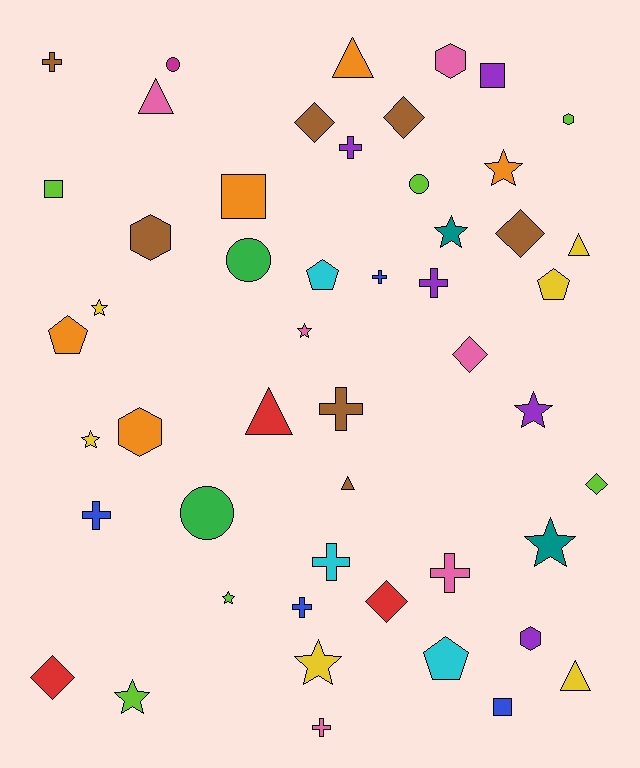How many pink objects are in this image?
There are 6 pink objects.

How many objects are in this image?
There are 50 objects.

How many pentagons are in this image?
There are 4 pentagons.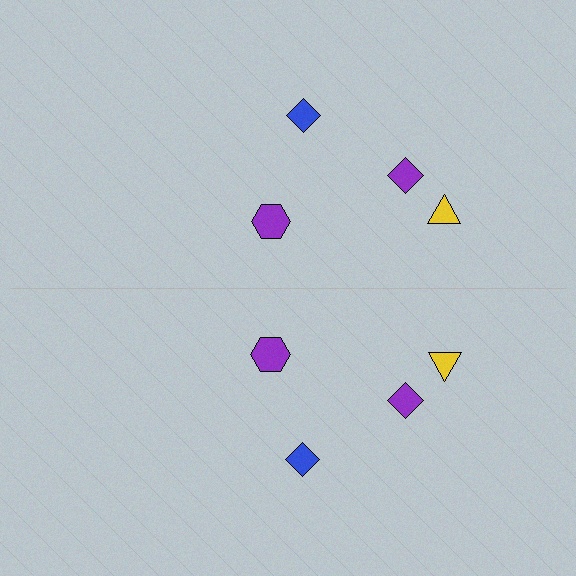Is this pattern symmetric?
Yes, this pattern has bilateral (reflection) symmetry.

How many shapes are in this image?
There are 8 shapes in this image.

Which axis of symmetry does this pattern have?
The pattern has a horizontal axis of symmetry running through the center of the image.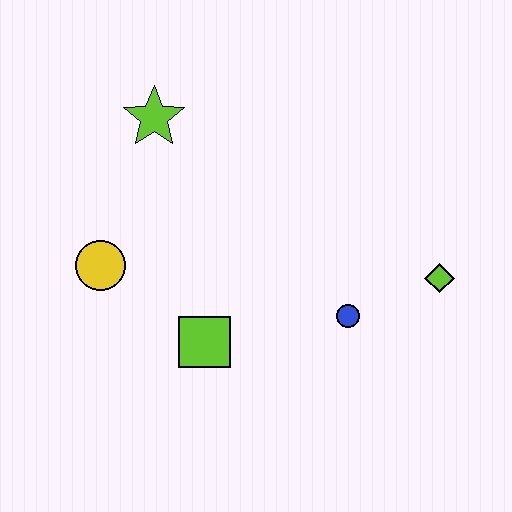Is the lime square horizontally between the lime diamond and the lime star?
Yes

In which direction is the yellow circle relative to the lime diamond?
The yellow circle is to the left of the lime diamond.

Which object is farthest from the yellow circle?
The lime diamond is farthest from the yellow circle.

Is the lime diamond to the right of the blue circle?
Yes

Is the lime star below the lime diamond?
No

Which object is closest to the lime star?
The yellow circle is closest to the lime star.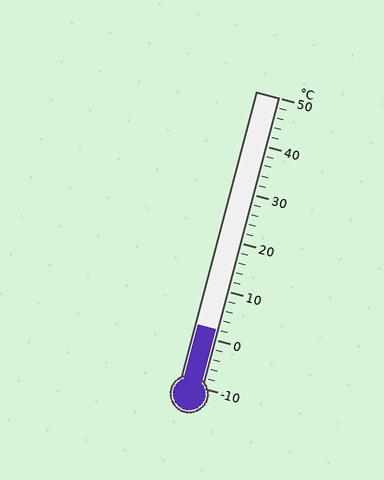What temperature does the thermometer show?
The thermometer shows approximately 2°C.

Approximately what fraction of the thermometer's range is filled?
The thermometer is filled to approximately 20% of its range.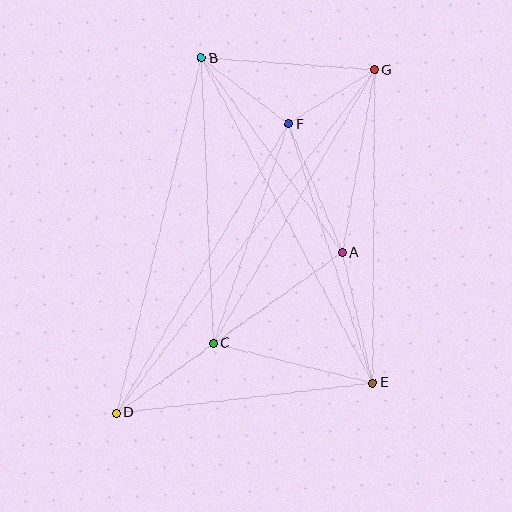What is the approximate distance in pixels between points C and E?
The distance between C and E is approximately 165 pixels.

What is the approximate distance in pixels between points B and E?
The distance between B and E is approximately 368 pixels.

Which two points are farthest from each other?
Points D and G are farthest from each other.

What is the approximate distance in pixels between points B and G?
The distance between B and G is approximately 174 pixels.